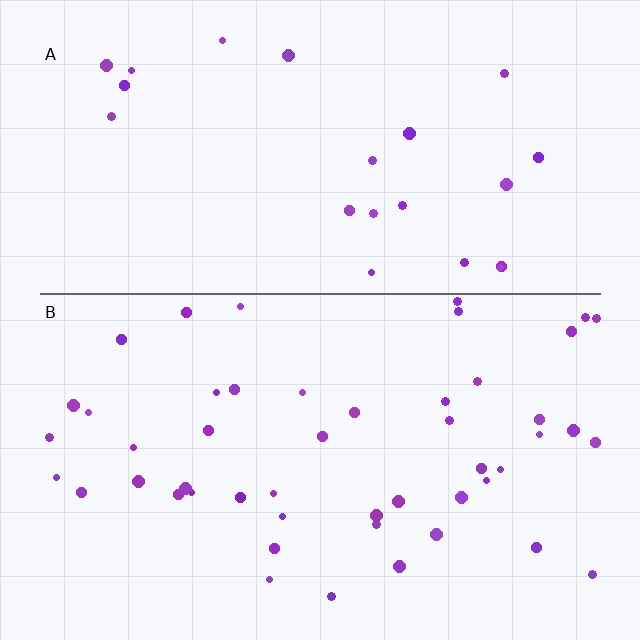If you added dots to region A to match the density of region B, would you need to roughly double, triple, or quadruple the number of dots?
Approximately double.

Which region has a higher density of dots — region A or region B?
B (the bottom).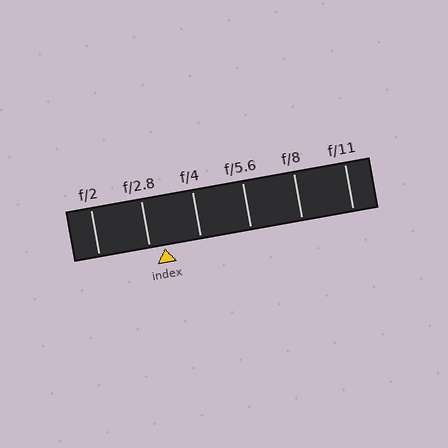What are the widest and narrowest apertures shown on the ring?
The widest aperture shown is f/2 and the narrowest is f/11.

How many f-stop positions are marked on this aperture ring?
There are 6 f-stop positions marked.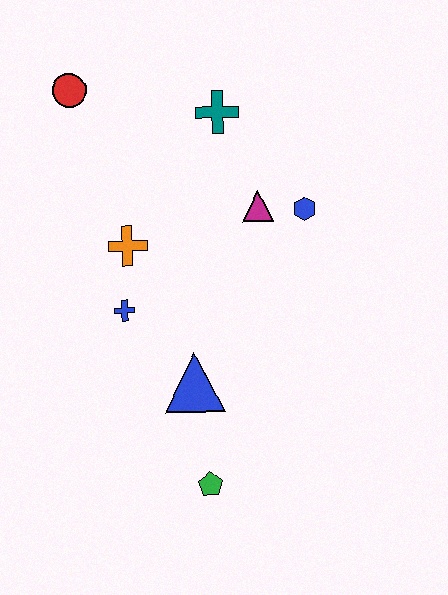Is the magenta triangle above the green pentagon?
Yes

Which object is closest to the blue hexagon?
The magenta triangle is closest to the blue hexagon.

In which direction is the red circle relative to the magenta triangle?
The red circle is to the left of the magenta triangle.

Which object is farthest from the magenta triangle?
The green pentagon is farthest from the magenta triangle.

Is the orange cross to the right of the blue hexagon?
No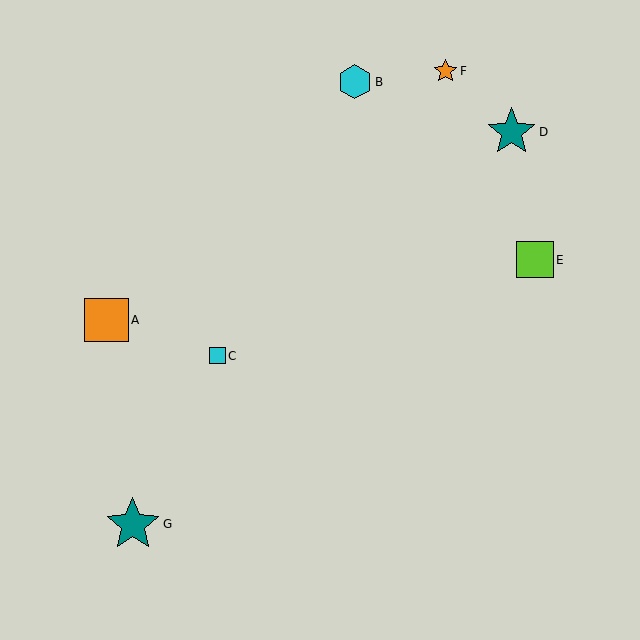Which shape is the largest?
The teal star (labeled G) is the largest.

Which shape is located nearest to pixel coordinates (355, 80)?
The cyan hexagon (labeled B) at (355, 82) is nearest to that location.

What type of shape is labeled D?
Shape D is a teal star.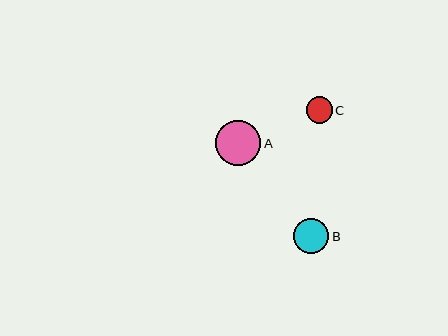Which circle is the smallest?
Circle C is the smallest with a size of approximately 26 pixels.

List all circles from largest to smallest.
From largest to smallest: A, B, C.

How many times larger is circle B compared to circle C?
Circle B is approximately 1.3 times the size of circle C.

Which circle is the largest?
Circle A is the largest with a size of approximately 45 pixels.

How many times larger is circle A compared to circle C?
Circle A is approximately 1.7 times the size of circle C.